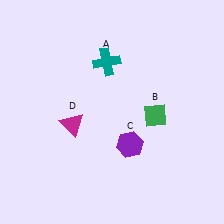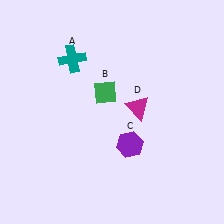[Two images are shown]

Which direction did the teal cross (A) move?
The teal cross (A) moved left.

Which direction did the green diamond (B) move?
The green diamond (B) moved left.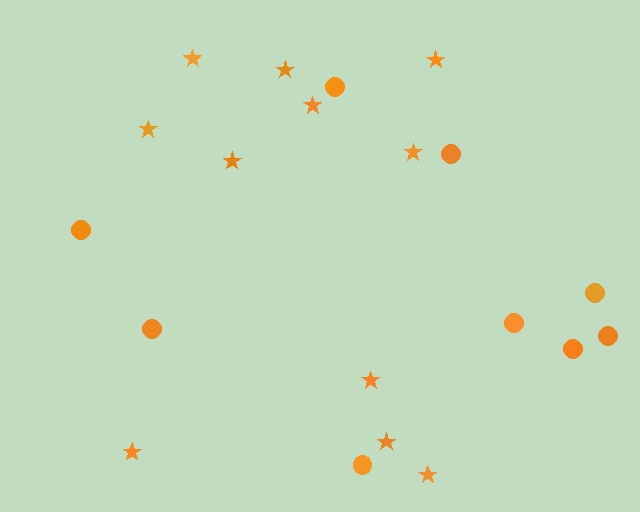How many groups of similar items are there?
There are 2 groups: one group of circles (9) and one group of stars (11).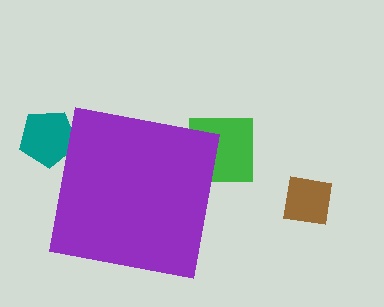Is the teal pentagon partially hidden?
Yes, the teal pentagon is partially hidden behind the purple square.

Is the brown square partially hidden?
No, the brown square is fully visible.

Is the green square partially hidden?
Yes, the green square is partially hidden behind the purple square.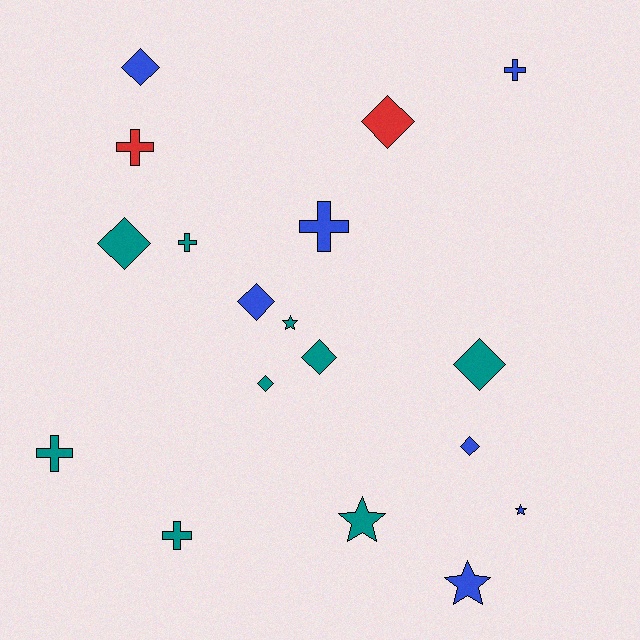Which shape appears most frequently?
Diamond, with 8 objects.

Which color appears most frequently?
Teal, with 9 objects.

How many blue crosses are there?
There are 2 blue crosses.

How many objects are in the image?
There are 18 objects.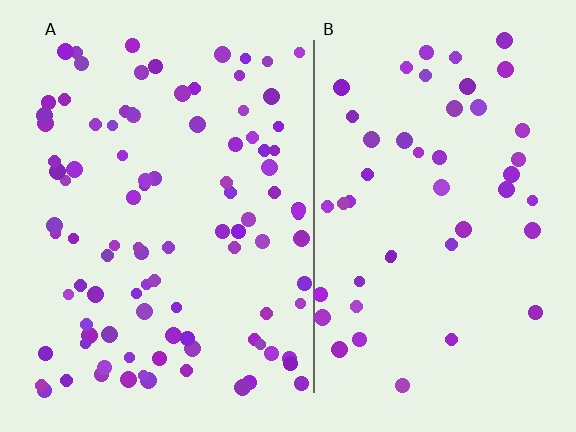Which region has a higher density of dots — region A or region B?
A (the left).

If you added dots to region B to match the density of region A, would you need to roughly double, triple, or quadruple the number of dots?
Approximately double.